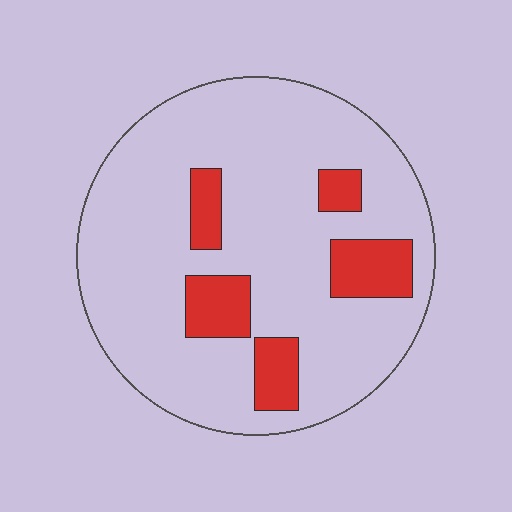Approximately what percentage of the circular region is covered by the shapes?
Approximately 15%.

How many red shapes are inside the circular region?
5.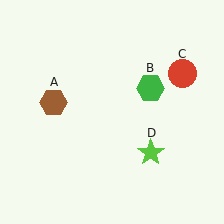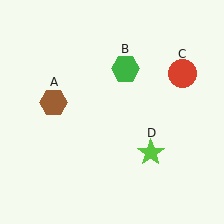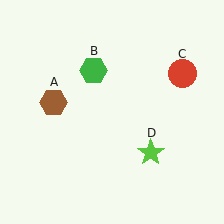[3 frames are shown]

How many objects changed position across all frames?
1 object changed position: green hexagon (object B).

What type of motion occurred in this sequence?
The green hexagon (object B) rotated counterclockwise around the center of the scene.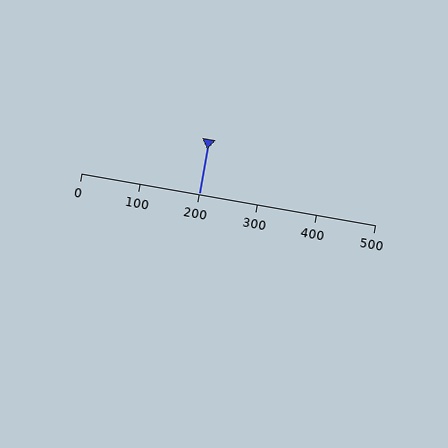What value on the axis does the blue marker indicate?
The marker indicates approximately 200.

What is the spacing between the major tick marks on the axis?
The major ticks are spaced 100 apart.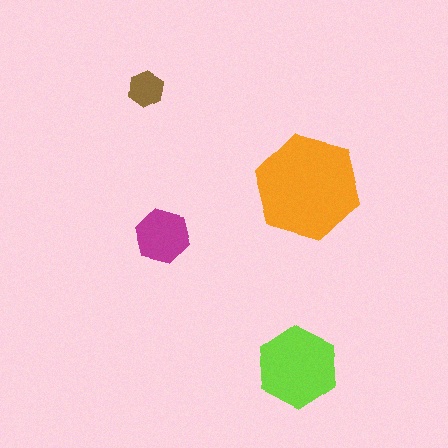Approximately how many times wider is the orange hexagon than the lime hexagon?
About 1.5 times wider.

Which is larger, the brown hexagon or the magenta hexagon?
The magenta one.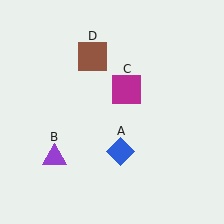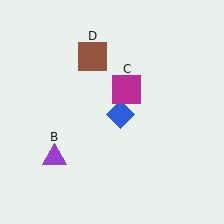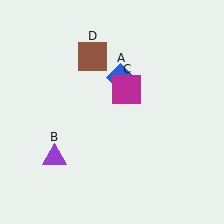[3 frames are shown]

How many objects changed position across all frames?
1 object changed position: blue diamond (object A).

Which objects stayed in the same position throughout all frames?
Purple triangle (object B) and magenta square (object C) and brown square (object D) remained stationary.